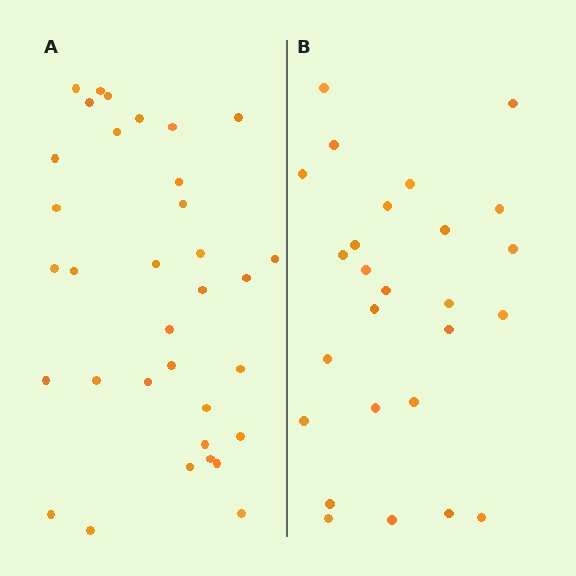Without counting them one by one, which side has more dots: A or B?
Region A (the left region) has more dots.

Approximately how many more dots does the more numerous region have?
Region A has roughly 8 or so more dots than region B.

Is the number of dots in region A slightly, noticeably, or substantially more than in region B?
Region A has noticeably more, but not dramatically so. The ratio is roughly 1.3 to 1.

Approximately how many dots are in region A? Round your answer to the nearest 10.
About 30 dots. (The exact count is 34, which rounds to 30.)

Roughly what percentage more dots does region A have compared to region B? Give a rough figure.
About 30% more.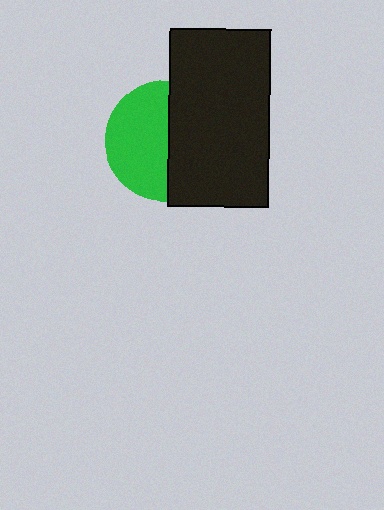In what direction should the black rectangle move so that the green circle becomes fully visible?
The black rectangle should move right. That is the shortest direction to clear the overlap and leave the green circle fully visible.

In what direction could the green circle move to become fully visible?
The green circle could move left. That would shift it out from behind the black rectangle entirely.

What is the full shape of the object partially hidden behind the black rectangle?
The partially hidden object is a green circle.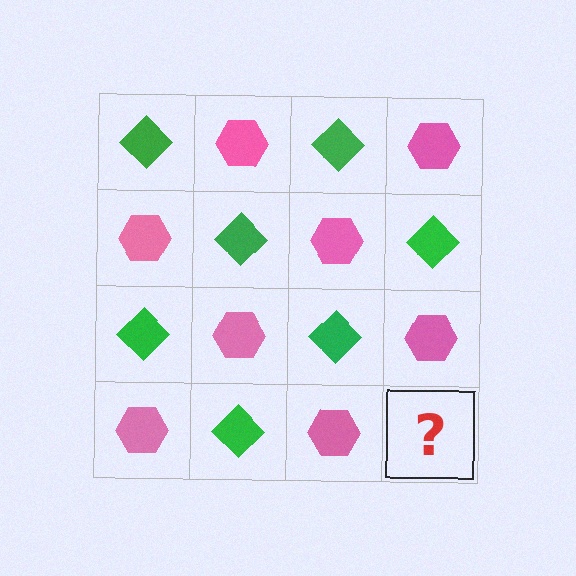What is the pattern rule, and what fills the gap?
The rule is that it alternates green diamond and pink hexagon in a checkerboard pattern. The gap should be filled with a green diamond.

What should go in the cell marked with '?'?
The missing cell should contain a green diamond.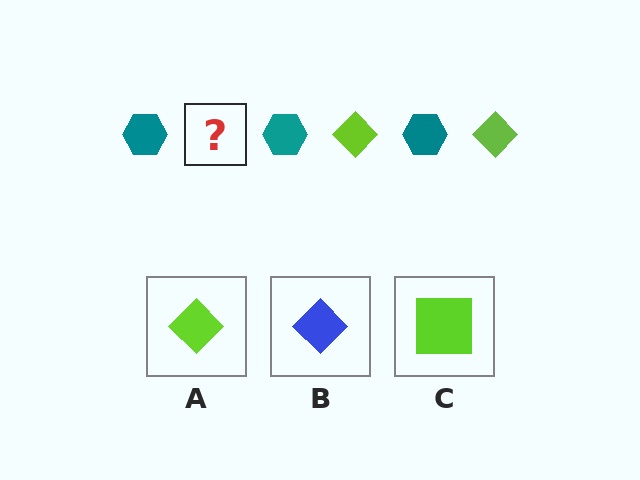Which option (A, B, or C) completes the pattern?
A.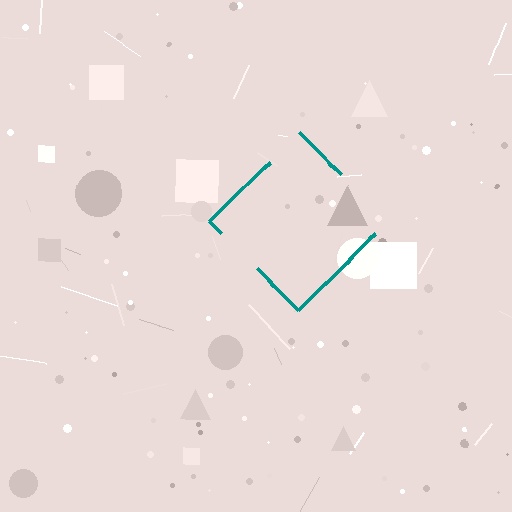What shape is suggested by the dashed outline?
The dashed outline suggests a diamond.